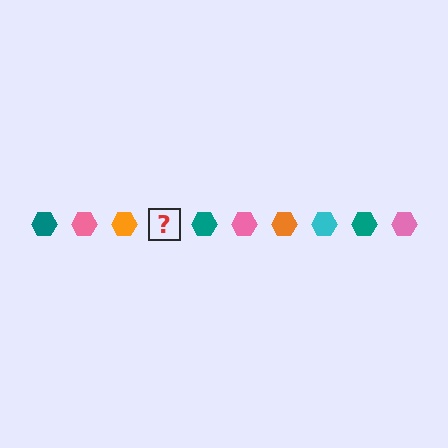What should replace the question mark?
The question mark should be replaced with a cyan hexagon.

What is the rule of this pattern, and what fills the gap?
The rule is that the pattern cycles through teal, pink, orange, cyan hexagons. The gap should be filled with a cyan hexagon.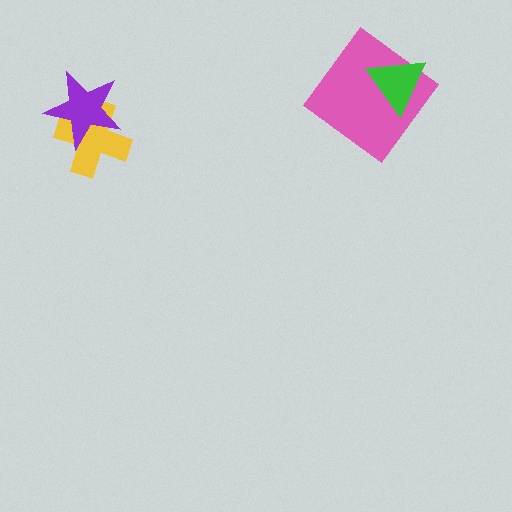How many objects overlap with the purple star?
1 object overlaps with the purple star.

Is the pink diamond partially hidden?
Yes, it is partially covered by another shape.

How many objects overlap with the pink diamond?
1 object overlaps with the pink diamond.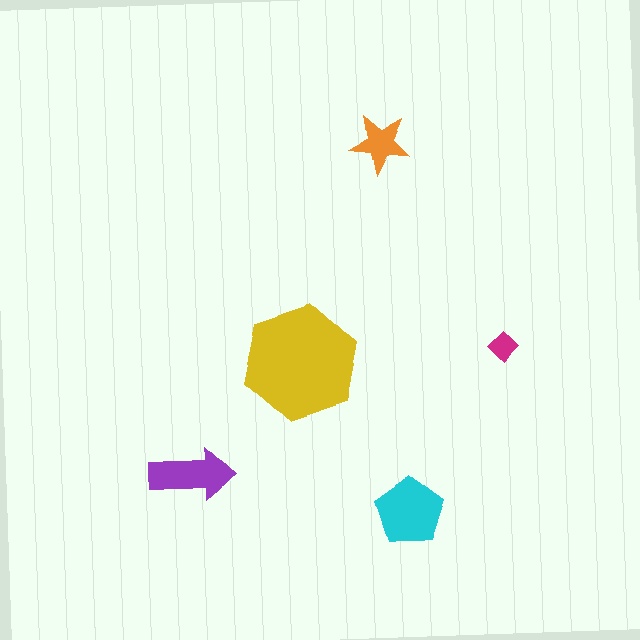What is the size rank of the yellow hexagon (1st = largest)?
1st.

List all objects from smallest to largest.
The magenta diamond, the orange star, the purple arrow, the cyan pentagon, the yellow hexagon.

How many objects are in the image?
There are 5 objects in the image.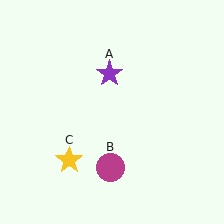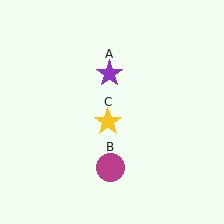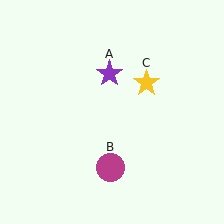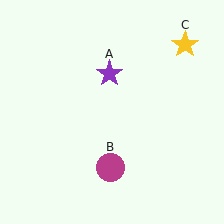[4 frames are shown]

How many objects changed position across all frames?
1 object changed position: yellow star (object C).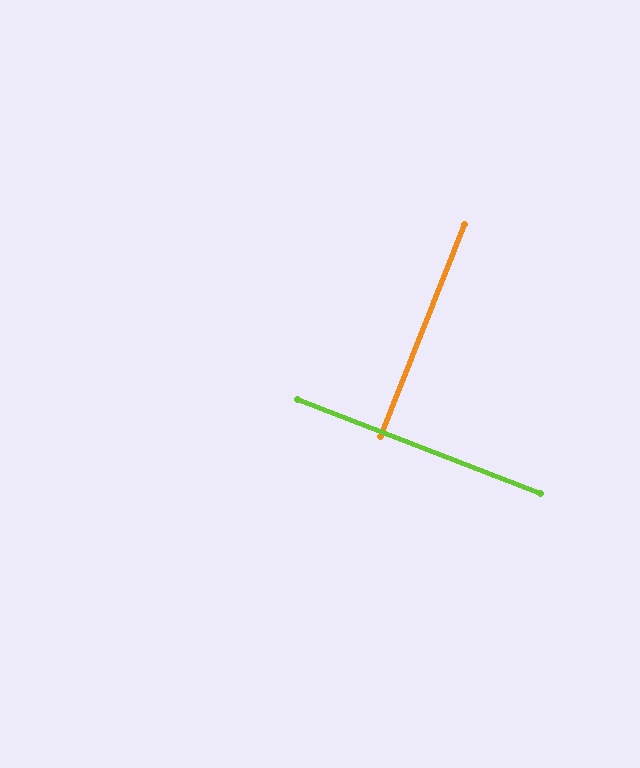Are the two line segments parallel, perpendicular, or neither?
Perpendicular — they meet at approximately 89°.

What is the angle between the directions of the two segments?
Approximately 89 degrees.